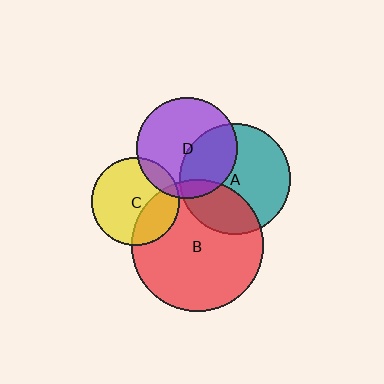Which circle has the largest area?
Circle B (red).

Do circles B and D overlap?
Yes.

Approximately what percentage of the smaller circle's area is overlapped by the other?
Approximately 10%.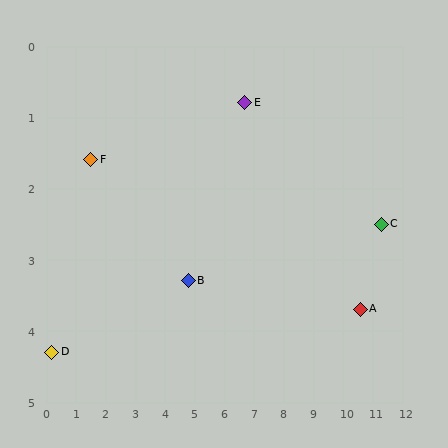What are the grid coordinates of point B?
Point B is at approximately (4.8, 3.3).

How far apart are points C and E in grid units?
Points C and E are about 4.9 grid units apart.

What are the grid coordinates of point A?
Point A is at approximately (10.6, 3.7).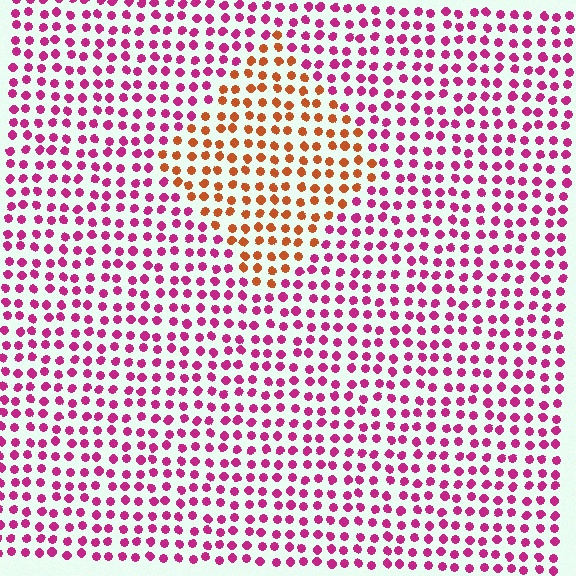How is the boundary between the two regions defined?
The boundary is defined purely by a slight shift in hue (about 55 degrees). Spacing, size, and orientation are identical on both sides.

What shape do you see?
I see a diamond.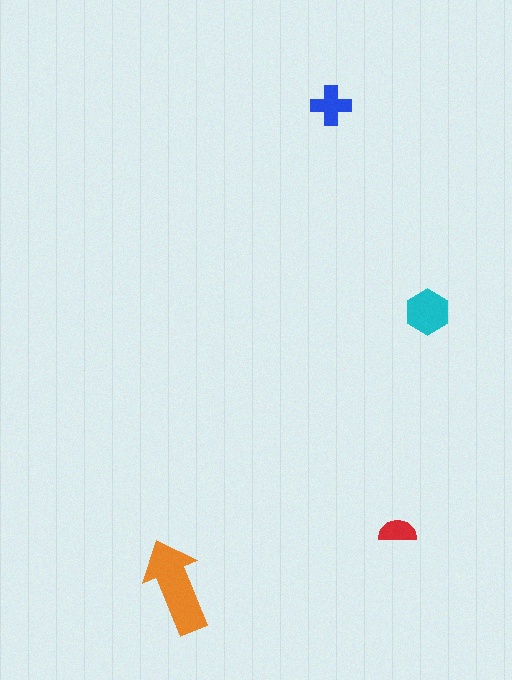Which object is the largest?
The orange arrow.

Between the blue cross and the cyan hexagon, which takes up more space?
The cyan hexagon.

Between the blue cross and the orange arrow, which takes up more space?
The orange arrow.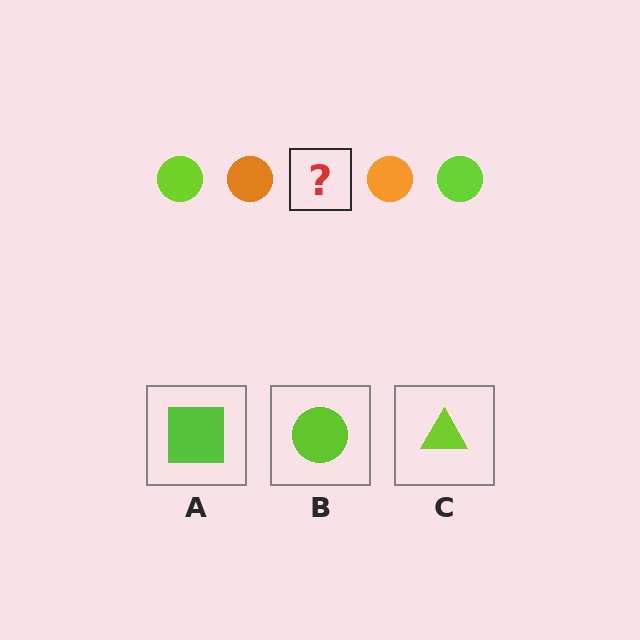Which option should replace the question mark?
Option B.